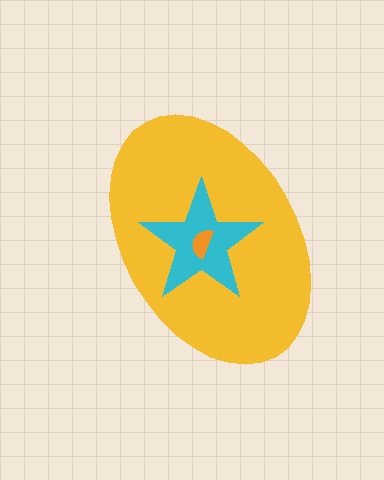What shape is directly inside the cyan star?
The orange semicircle.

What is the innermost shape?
The orange semicircle.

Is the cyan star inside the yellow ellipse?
Yes.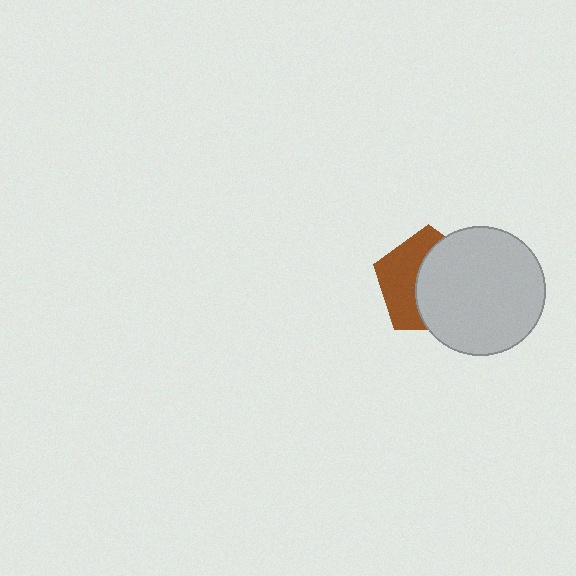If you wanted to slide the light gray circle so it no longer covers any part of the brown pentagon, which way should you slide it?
Slide it right — that is the most direct way to separate the two shapes.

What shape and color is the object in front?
The object in front is a light gray circle.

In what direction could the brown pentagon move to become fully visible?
The brown pentagon could move left. That would shift it out from behind the light gray circle entirely.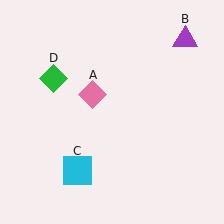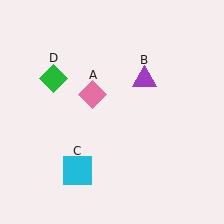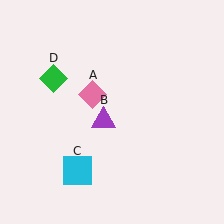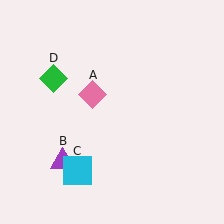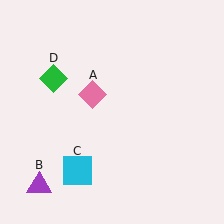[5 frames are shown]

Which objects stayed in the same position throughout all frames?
Pink diamond (object A) and cyan square (object C) and green diamond (object D) remained stationary.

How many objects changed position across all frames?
1 object changed position: purple triangle (object B).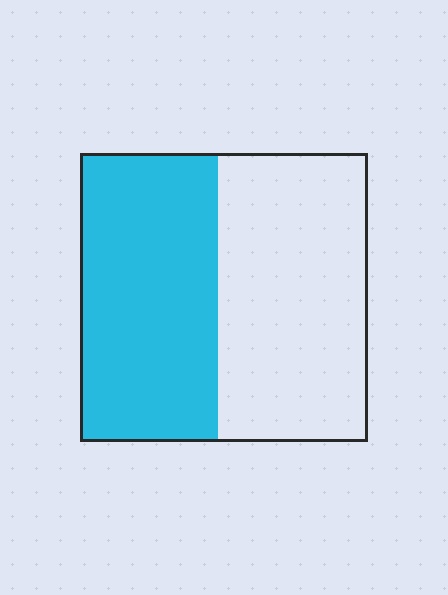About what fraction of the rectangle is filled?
About one half (1/2).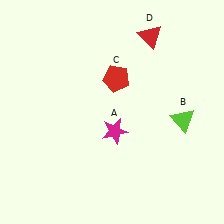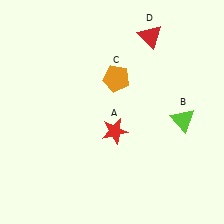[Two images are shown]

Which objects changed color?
A changed from magenta to red. C changed from red to orange.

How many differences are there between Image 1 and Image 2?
There are 2 differences between the two images.